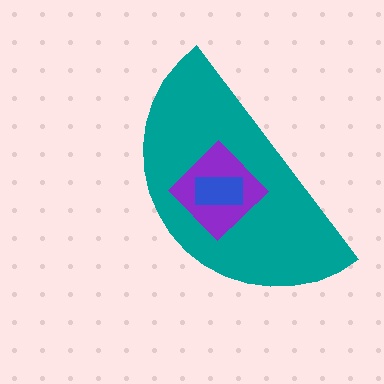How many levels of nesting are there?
3.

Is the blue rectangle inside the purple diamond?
Yes.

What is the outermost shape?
The teal semicircle.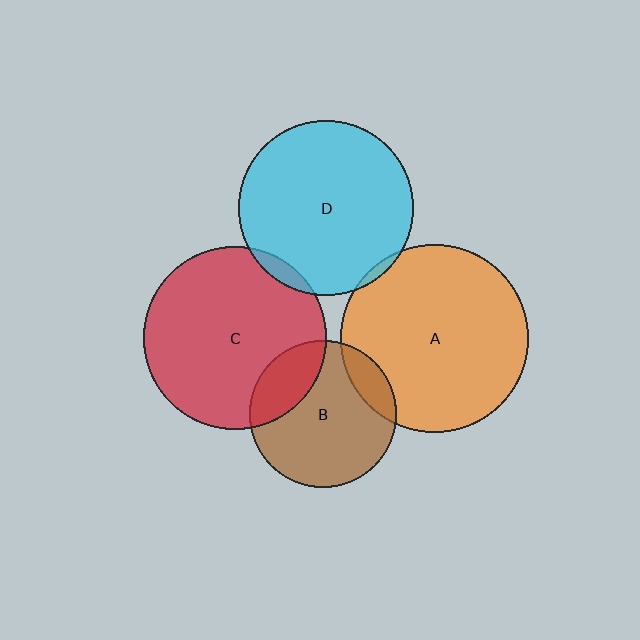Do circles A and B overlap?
Yes.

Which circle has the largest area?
Circle A (orange).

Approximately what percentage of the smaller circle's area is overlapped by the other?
Approximately 15%.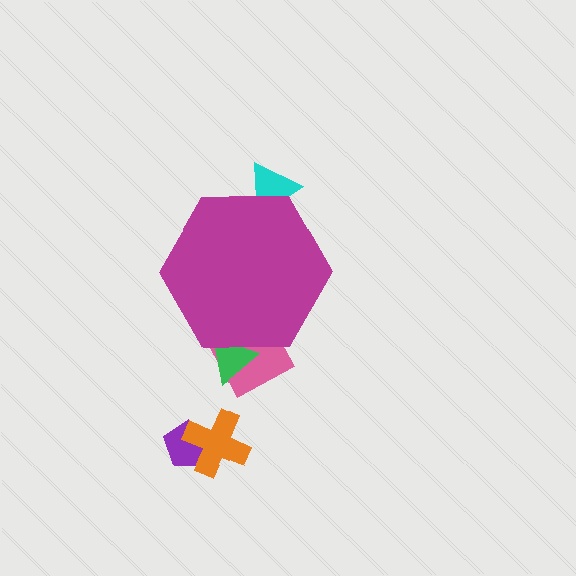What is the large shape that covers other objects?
A magenta hexagon.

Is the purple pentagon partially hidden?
No, the purple pentagon is fully visible.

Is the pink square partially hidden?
Yes, the pink square is partially hidden behind the magenta hexagon.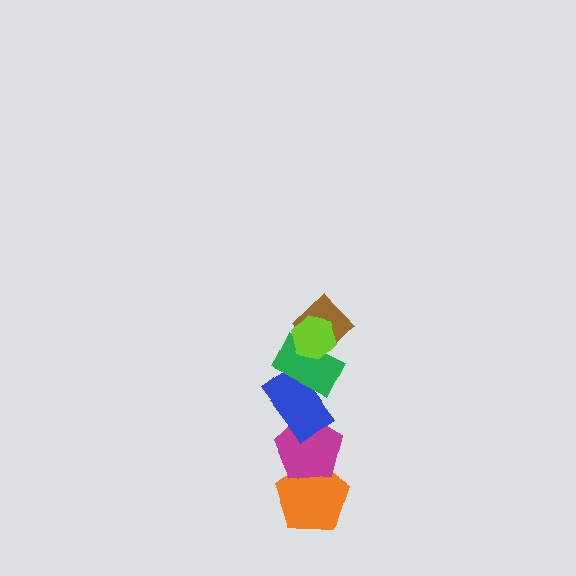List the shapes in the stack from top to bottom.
From top to bottom: the lime hexagon, the brown diamond, the green rectangle, the blue rectangle, the magenta pentagon, the orange pentagon.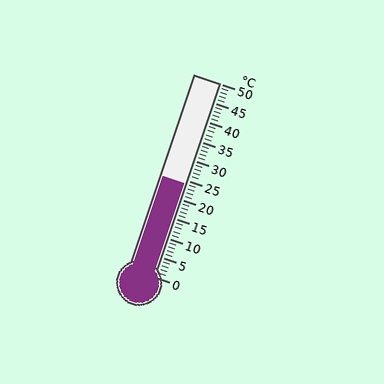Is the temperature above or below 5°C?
The temperature is above 5°C.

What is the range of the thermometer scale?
The thermometer scale ranges from 0°C to 50°C.